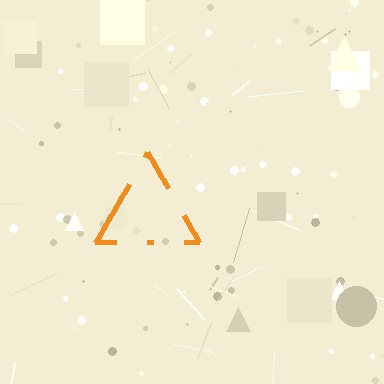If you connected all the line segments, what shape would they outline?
They would outline a triangle.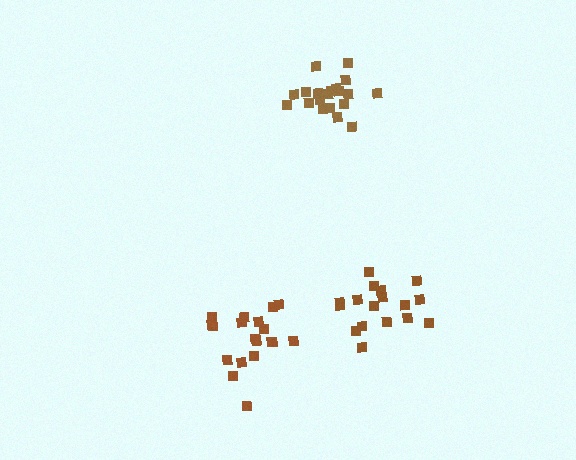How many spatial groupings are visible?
There are 3 spatial groupings.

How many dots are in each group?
Group 1: 20 dots, Group 2: 17 dots, Group 3: 18 dots (55 total).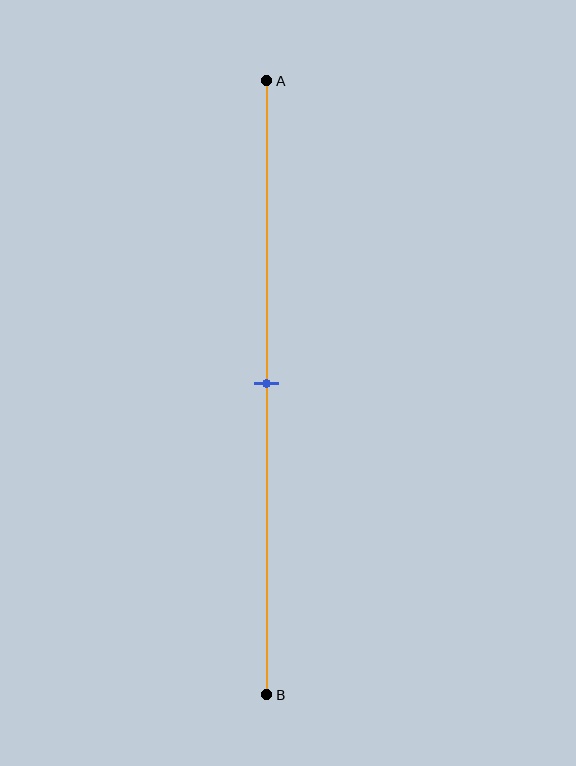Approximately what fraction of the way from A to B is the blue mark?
The blue mark is approximately 50% of the way from A to B.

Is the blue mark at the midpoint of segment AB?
Yes, the mark is approximately at the midpoint.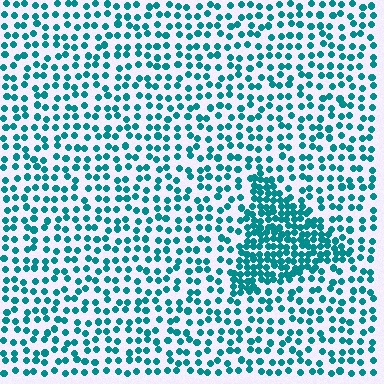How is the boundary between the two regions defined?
The boundary is defined by a change in element density (approximately 2.3x ratio). All elements are the same color, size, and shape.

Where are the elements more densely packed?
The elements are more densely packed inside the triangle boundary.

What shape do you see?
I see a triangle.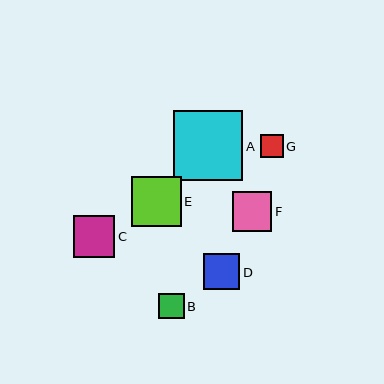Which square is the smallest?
Square G is the smallest with a size of approximately 23 pixels.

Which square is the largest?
Square A is the largest with a size of approximately 69 pixels.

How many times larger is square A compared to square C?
Square A is approximately 1.7 times the size of square C.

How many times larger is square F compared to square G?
Square F is approximately 1.7 times the size of square G.